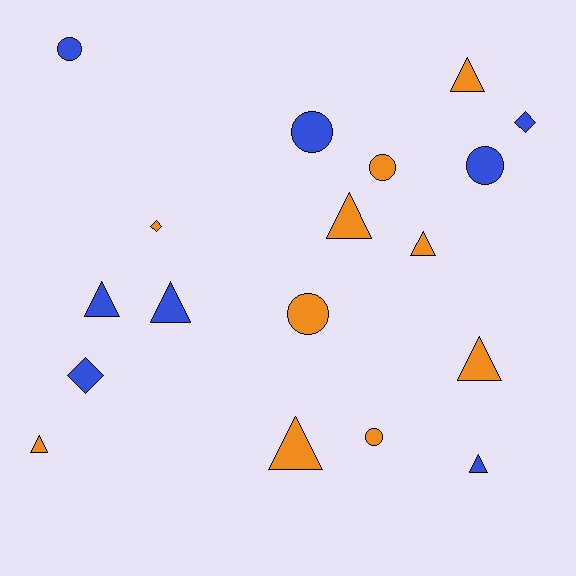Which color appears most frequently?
Orange, with 10 objects.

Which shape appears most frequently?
Triangle, with 9 objects.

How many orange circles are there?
There are 3 orange circles.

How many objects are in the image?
There are 18 objects.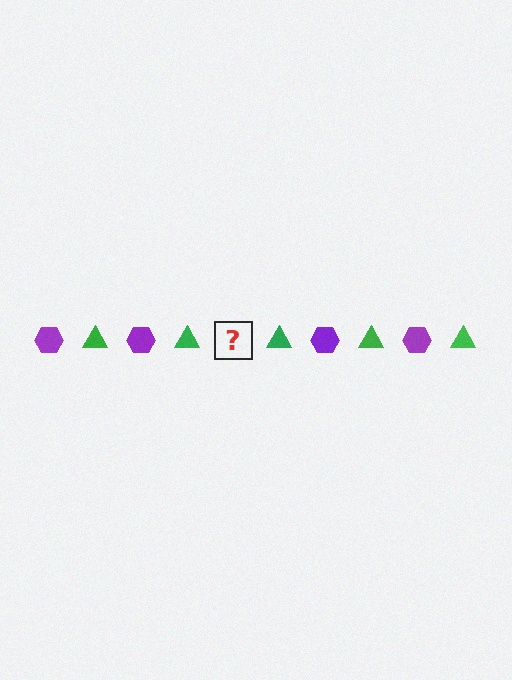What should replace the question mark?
The question mark should be replaced with a purple hexagon.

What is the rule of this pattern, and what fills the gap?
The rule is that the pattern alternates between purple hexagon and green triangle. The gap should be filled with a purple hexagon.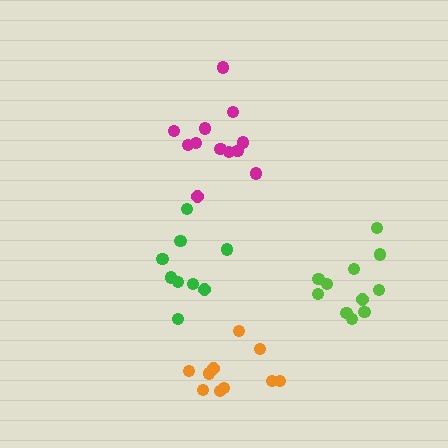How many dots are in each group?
Group 1: 10 dots, Group 2: 11 dots, Group 3: 9 dots, Group 4: 12 dots (42 total).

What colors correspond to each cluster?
The clusters are colored: orange, lime, green, magenta.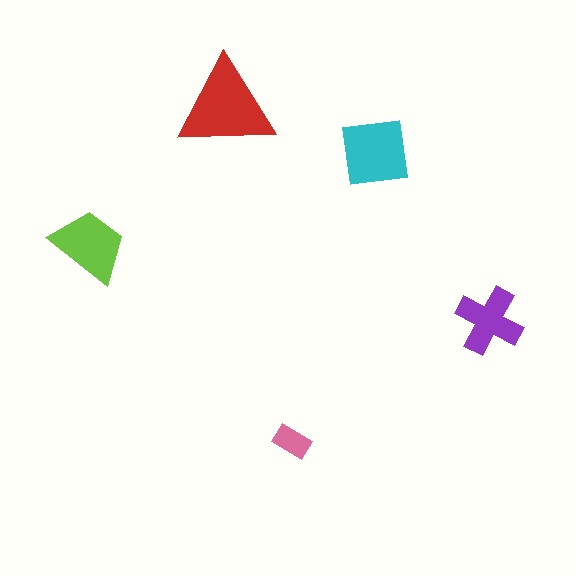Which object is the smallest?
The pink rectangle.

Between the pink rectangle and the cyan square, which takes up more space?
The cyan square.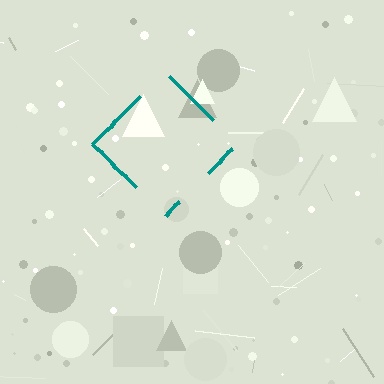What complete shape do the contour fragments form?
The contour fragments form a diamond.